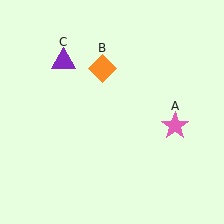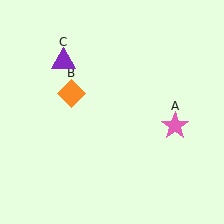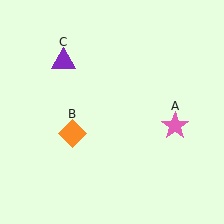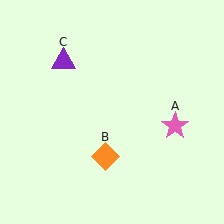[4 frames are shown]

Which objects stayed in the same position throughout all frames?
Pink star (object A) and purple triangle (object C) remained stationary.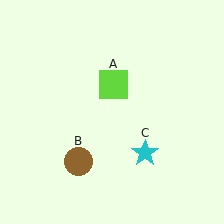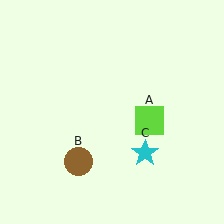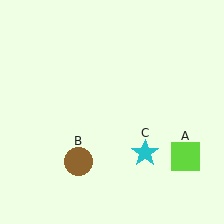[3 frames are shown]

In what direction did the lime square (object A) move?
The lime square (object A) moved down and to the right.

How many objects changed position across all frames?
1 object changed position: lime square (object A).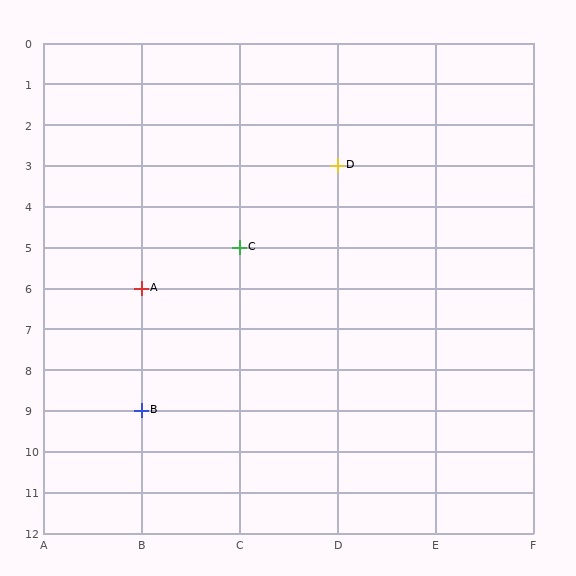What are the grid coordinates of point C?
Point C is at grid coordinates (C, 5).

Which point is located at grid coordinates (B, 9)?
Point B is at (B, 9).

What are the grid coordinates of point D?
Point D is at grid coordinates (D, 3).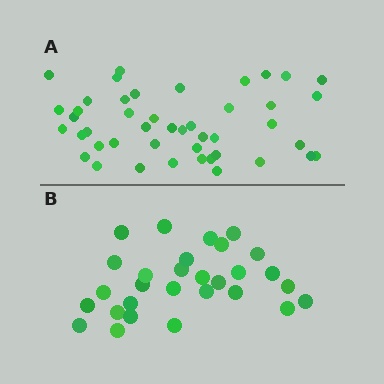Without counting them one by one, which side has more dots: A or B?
Region A (the top region) has more dots.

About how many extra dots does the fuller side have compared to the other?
Region A has approximately 15 more dots than region B.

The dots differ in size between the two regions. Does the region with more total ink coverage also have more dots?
No. Region B has more total ink coverage because its dots are larger, but region A actually contains more individual dots. Total area can be misleading — the number of items is what matters here.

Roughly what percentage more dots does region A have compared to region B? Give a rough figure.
About 55% more.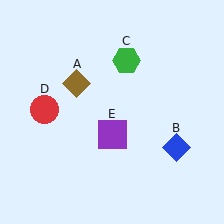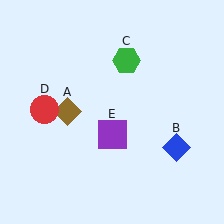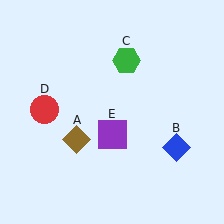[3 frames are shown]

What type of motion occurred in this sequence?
The brown diamond (object A) rotated counterclockwise around the center of the scene.